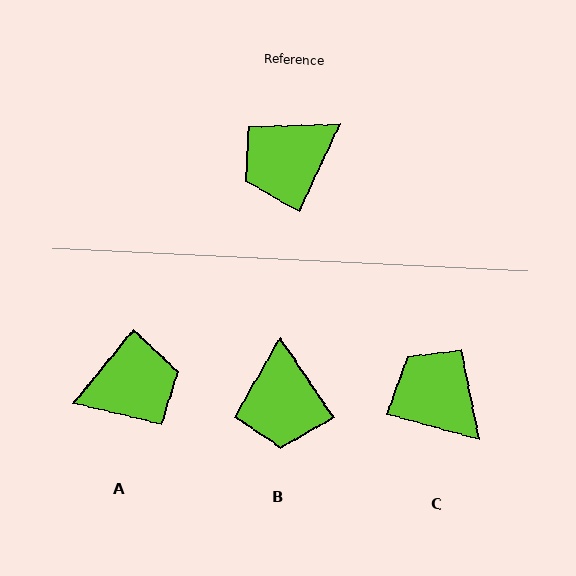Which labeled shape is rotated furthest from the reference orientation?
A, about 165 degrees away.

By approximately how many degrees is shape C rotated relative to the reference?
Approximately 81 degrees clockwise.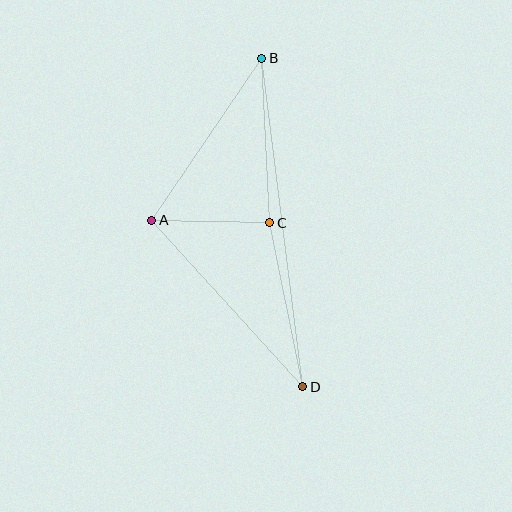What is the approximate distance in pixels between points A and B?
The distance between A and B is approximately 196 pixels.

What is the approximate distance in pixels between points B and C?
The distance between B and C is approximately 165 pixels.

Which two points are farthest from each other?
Points B and D are farthest from each other.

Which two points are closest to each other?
Points A and C are closest to each other.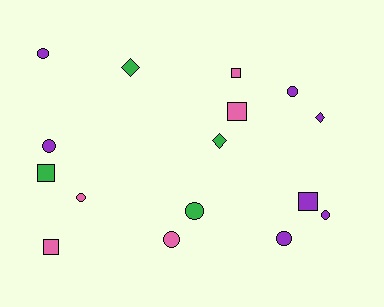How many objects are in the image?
There are 16 objects.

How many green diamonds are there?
There are 2 green diamonds.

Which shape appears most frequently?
Circle, with 8 objects.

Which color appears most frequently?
Purple, with 7 objects.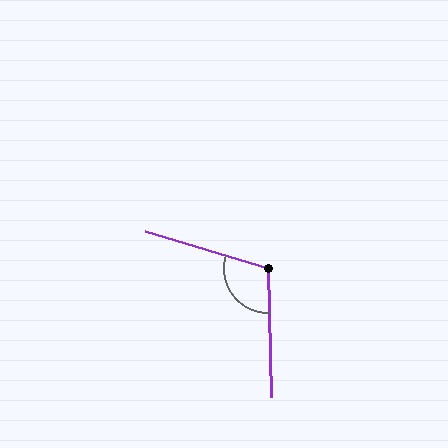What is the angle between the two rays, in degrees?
Approximately 108 degrees.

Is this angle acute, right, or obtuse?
It is obtuse.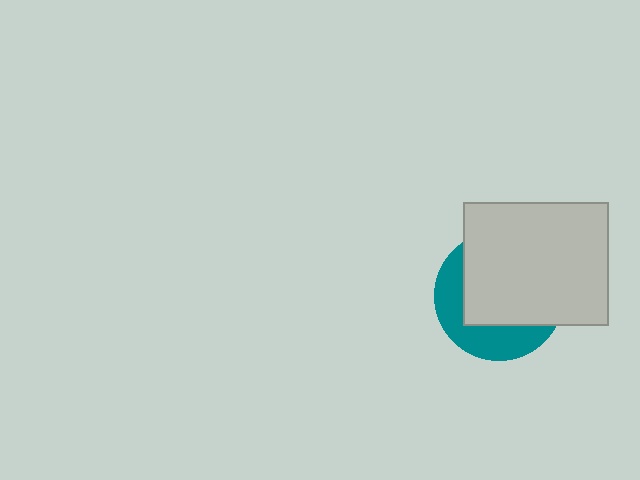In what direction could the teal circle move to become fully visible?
The teal circle could move toward the lower-left. That would shift it out from behind the light gray rectangle entirely.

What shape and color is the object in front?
The object in front is a light gray rectangle.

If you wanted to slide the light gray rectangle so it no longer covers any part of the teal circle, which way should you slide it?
Slide it toward the upper-right — that is the most direct way to separate the two shapes.